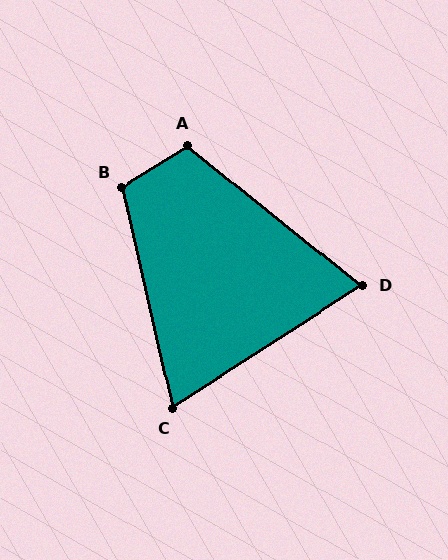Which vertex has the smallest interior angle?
C, at approximately 70 degrees.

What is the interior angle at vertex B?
Approximately 108 degrees (obtuse).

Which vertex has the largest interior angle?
A, at approximately 110 degrees.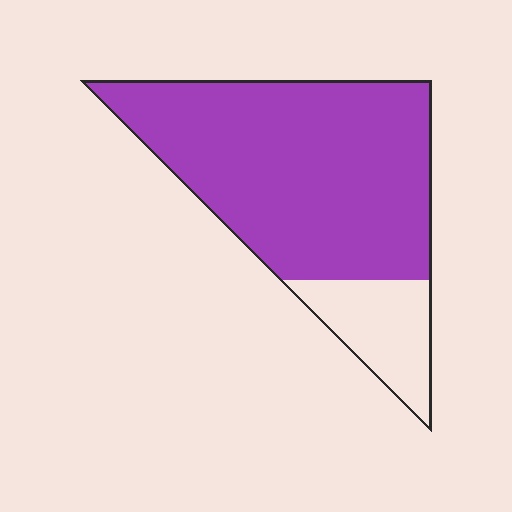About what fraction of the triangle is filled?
About four fifths (4/5).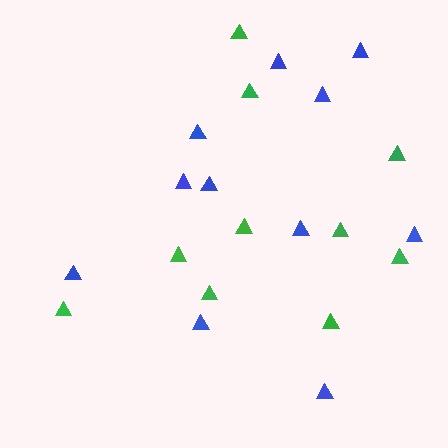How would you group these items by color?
There are 2 groups: one group of blue triangles (11) and one group of green triangles (10).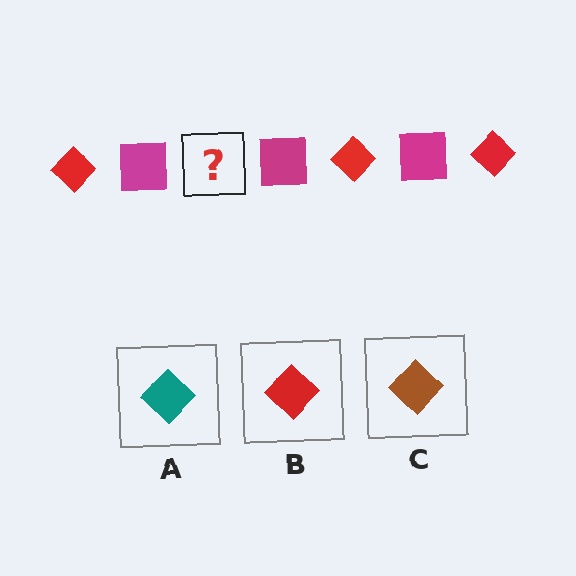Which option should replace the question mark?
Option B.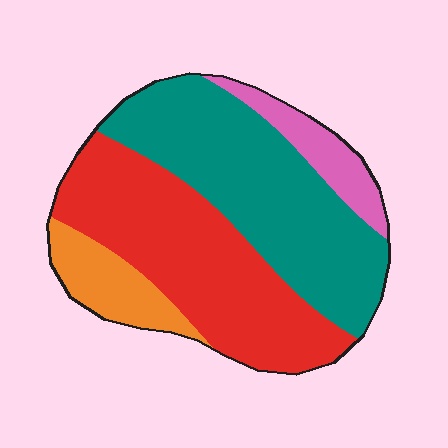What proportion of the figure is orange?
Orange takes up about one tenth (1/10) of the figure.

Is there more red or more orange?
Red.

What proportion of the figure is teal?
Teal takes up about two fifths (2/5) of the figure.